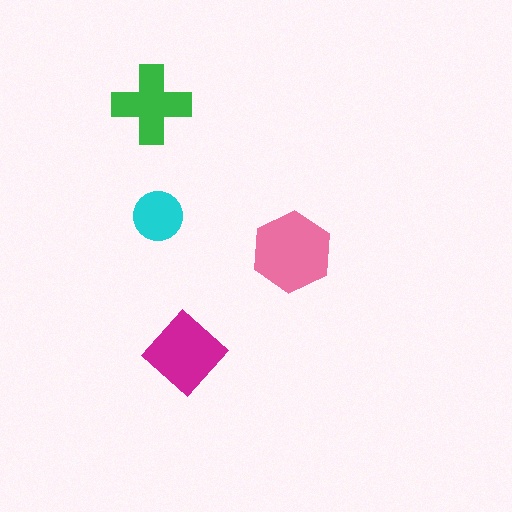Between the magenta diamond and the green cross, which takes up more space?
The magenta diamond.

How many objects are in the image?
There are 4 objects in the image.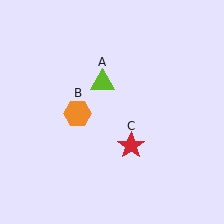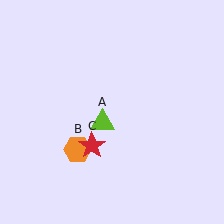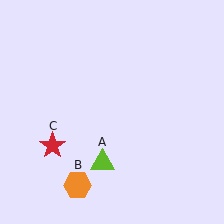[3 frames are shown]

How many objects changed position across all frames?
3 objects changed position: lime triangle (object A), orange hexagon (object B), red star (object C).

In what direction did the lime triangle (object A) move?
The lime triangle (object A) moved down.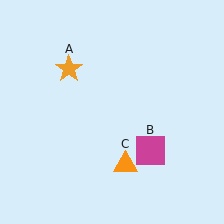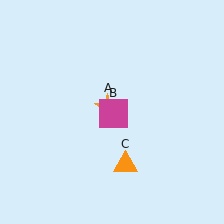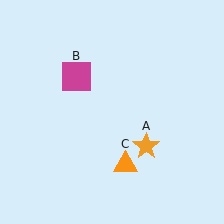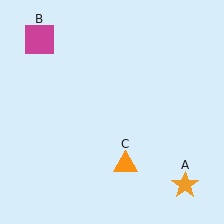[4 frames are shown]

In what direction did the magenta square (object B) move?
The magenta square (object B) moved up and to the left.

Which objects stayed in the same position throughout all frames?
Orange triangle (object C) remained stationary.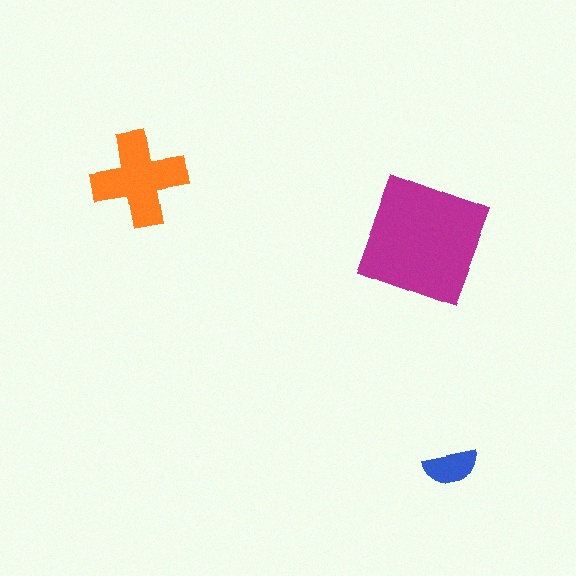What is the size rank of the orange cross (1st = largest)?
2nd.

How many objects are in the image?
There are 3 objects in the image.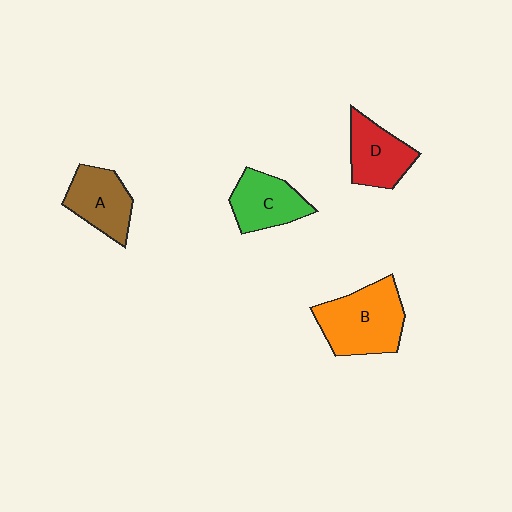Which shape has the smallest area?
Shape D (red).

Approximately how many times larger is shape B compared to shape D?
Approximately 1.4 times.